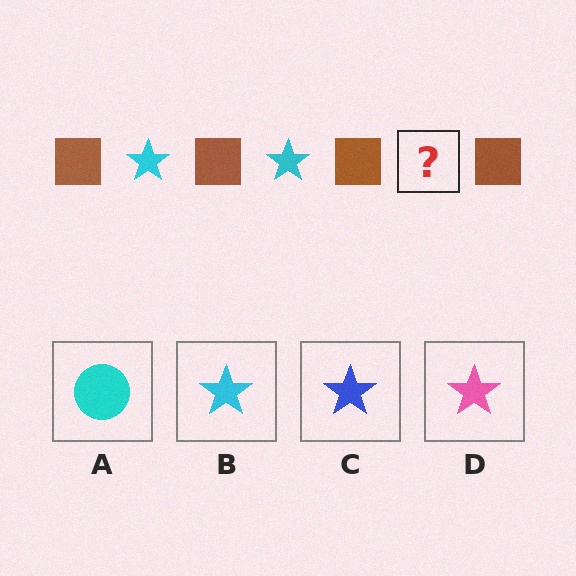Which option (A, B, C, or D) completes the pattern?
B.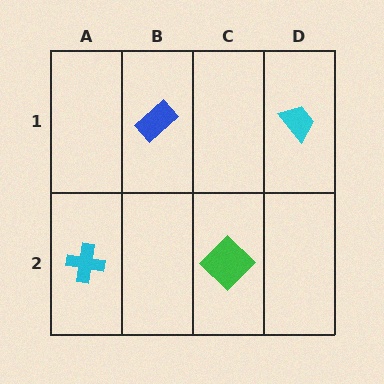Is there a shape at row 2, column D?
No, that cell is empty.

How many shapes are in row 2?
2 shapes.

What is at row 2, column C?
A green diamond.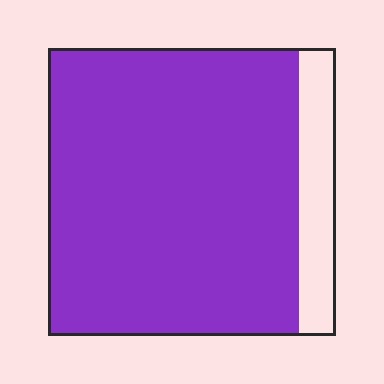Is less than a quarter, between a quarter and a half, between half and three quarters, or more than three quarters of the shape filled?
More than three quarters.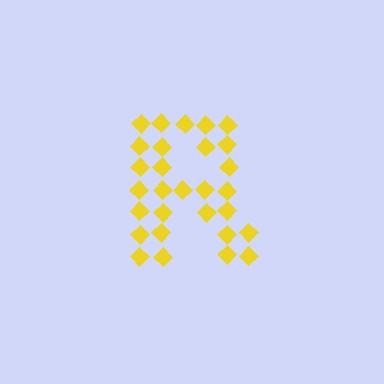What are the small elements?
The small elements are diamonds.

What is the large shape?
The large shape is the letter R.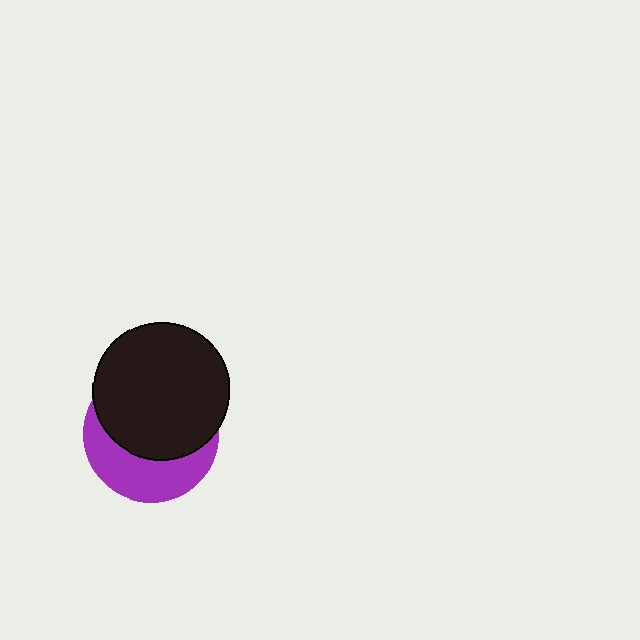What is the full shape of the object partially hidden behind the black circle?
The partially hidden object is a purple circle.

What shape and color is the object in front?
The object in front is a black circle.